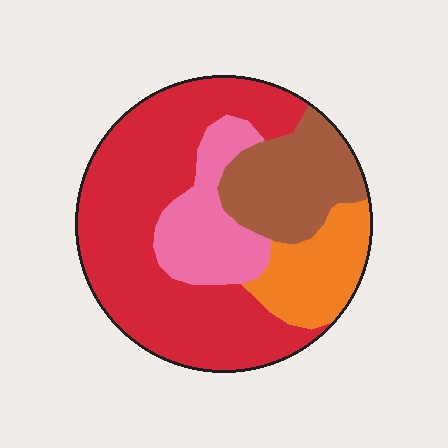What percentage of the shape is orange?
Orange takes up about one eighth (1/8) of the shape.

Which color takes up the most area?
Red, at roughly 50%.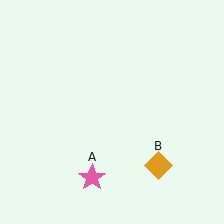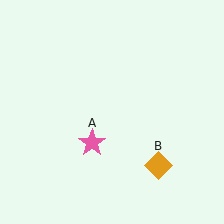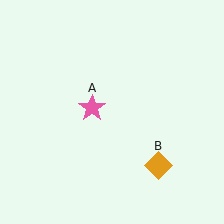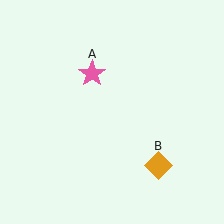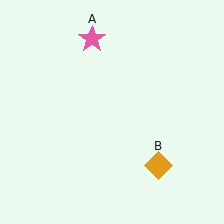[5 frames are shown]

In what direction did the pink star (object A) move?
The pink star (object A) moved up.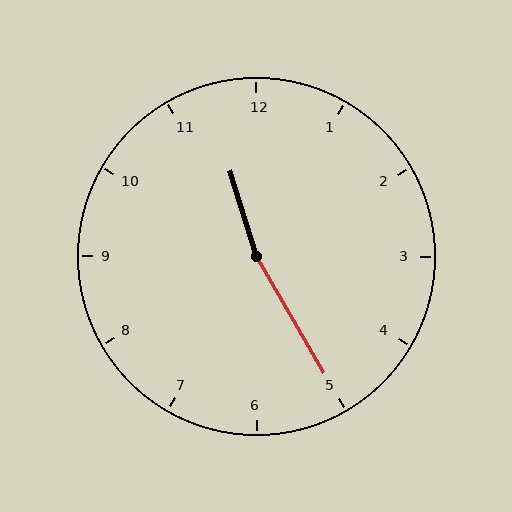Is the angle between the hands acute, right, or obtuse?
It is obtuse.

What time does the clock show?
11:25.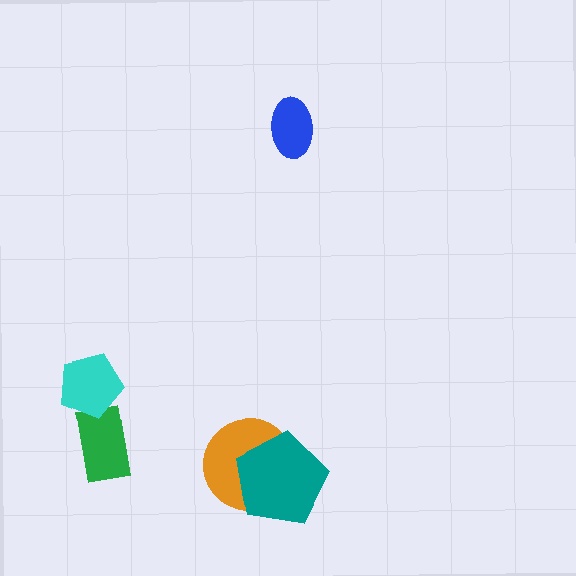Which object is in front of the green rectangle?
The cyan pentagon is in front of the green rectangle.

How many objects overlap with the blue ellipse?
0 objects overlap with the blue ellipse.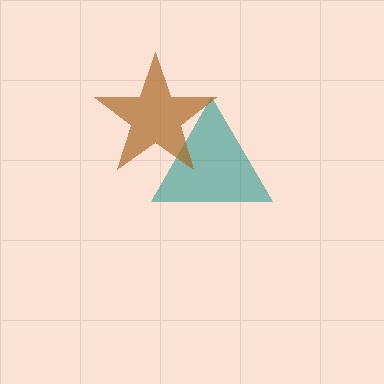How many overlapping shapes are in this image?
There are 2 overlapping shapes in the image.